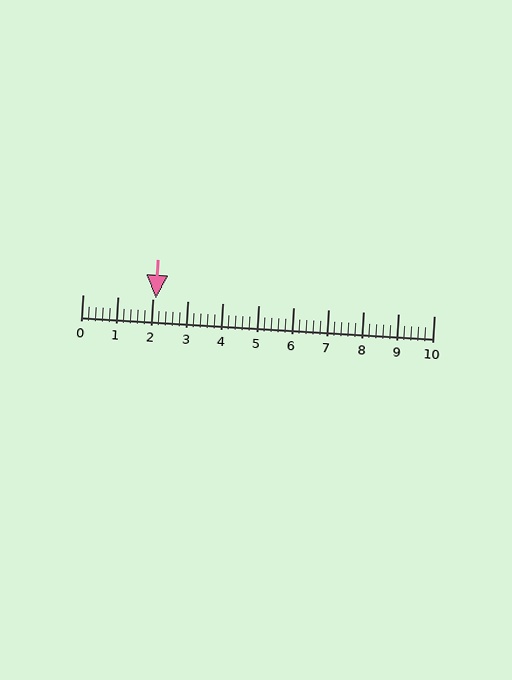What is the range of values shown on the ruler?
The ruler shows values from 0 to 10.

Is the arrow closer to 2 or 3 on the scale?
The arrow is closer to 2.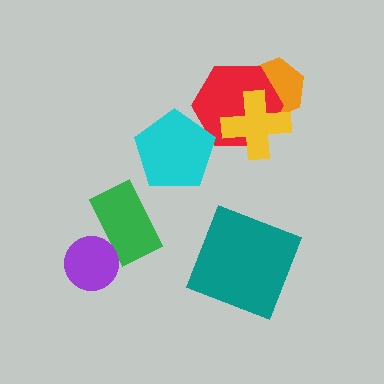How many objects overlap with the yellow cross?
2 objects overlap with the yellow cross.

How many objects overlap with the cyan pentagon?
1 object overlaps with the cyan pentagon.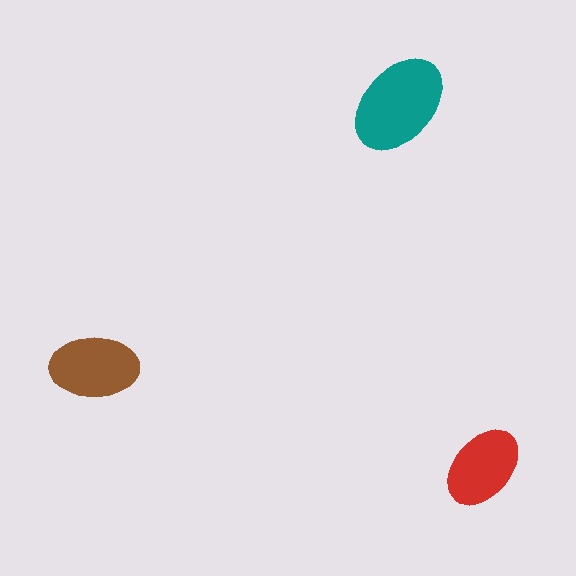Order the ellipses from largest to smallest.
the teal one, the brown one, the red one.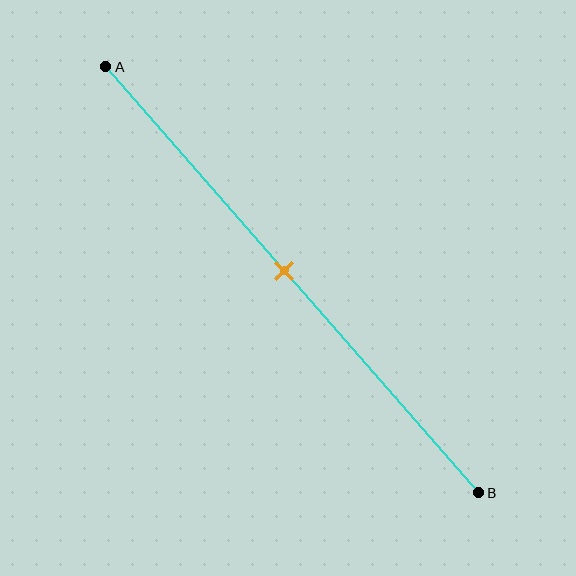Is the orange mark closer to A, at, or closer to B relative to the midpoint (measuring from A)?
The orange mark is approximately at the midpoint of segment AB.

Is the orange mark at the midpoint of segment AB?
Yes, the mark is approximately at the midpoint.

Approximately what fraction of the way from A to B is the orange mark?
The orange mark is approximately 50% of the way from A to B.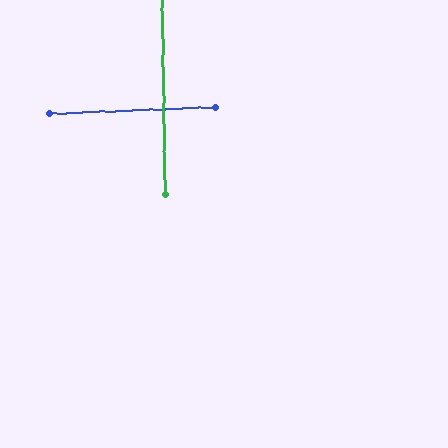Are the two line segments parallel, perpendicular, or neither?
Perpendicular — they meet at approximately 89°.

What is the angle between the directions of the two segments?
Approximately 89 degrees.